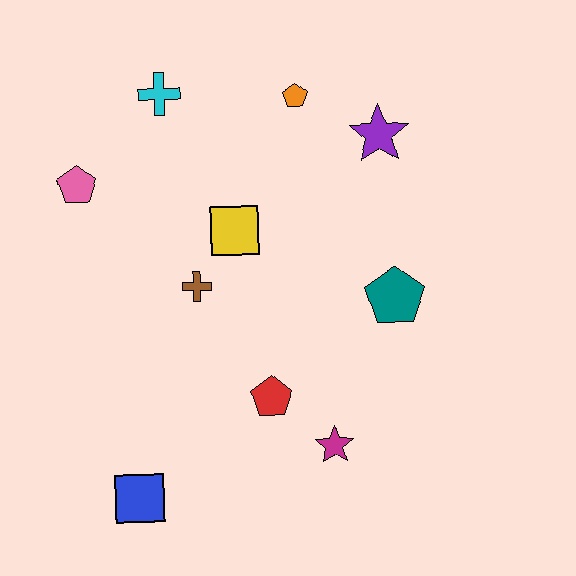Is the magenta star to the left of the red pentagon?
No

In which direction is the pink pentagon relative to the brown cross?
The pink pentagon is to the left of the brown cross.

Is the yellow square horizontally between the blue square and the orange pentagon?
Yes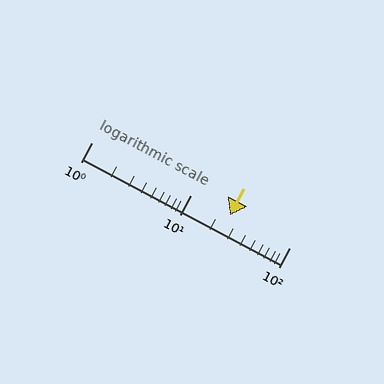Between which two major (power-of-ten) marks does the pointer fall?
The pointer is between 10 and 100.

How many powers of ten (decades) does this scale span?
The scale spans 2 decades, from 1 to 100.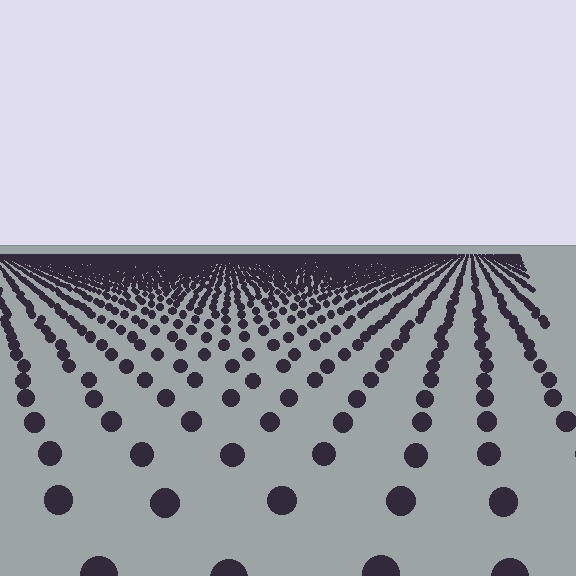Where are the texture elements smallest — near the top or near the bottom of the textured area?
Near the top.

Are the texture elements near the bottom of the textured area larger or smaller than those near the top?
Larger. Near the bottom, elements are closer to the viewer and appear at a bigger on-screen size.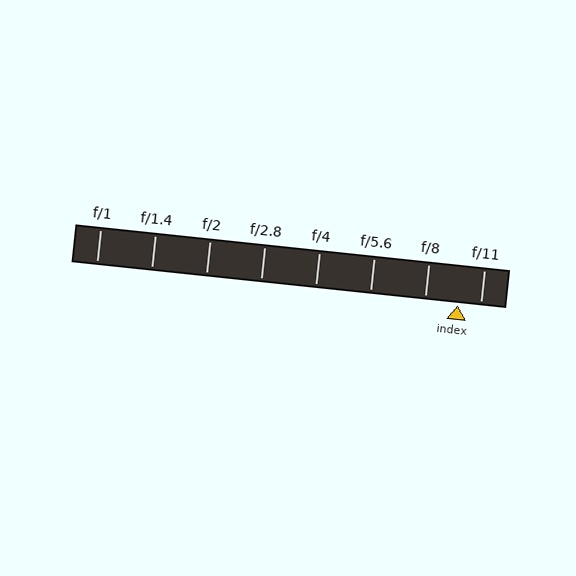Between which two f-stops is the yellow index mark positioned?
The index mark is between f/8 and f/11.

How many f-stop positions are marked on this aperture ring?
There are 8 f-stop positions marked.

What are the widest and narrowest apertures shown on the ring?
The widest aperture shown is f/1 and the narrowest is f/11.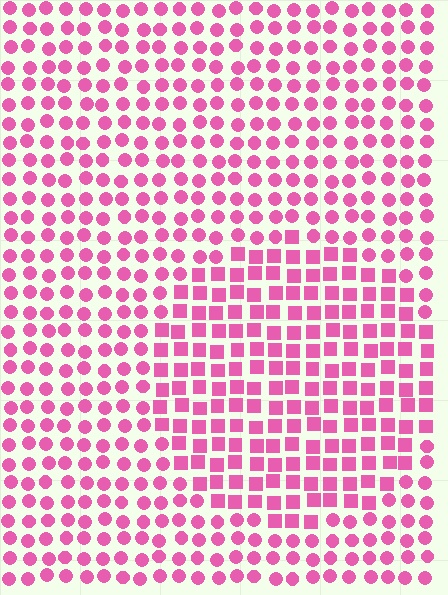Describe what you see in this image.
The image is filled with small pink elements arranged in a uniform grid. A circle-shaped region contains squares, while the surrounding area contains circles. The boundary is defined purely by the change in element shape.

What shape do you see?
I see a circle.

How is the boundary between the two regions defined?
The boundary is defined by a change in element shape: squares inside vs. circles outside. All elements share the same color and spacing.